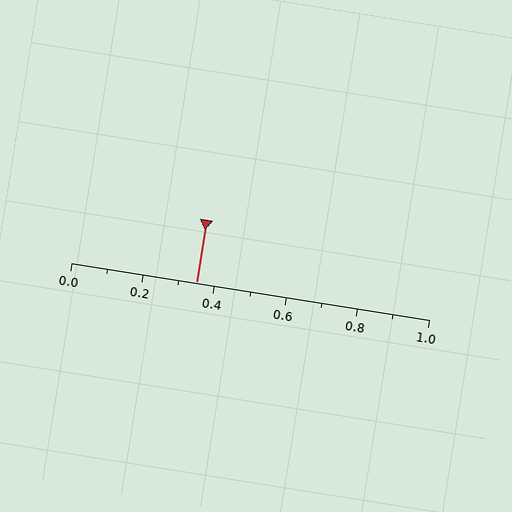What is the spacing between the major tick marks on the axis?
The major ticks are spaced 0.2 apart.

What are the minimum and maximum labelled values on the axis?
The axis runs from 0.0 to 1.0.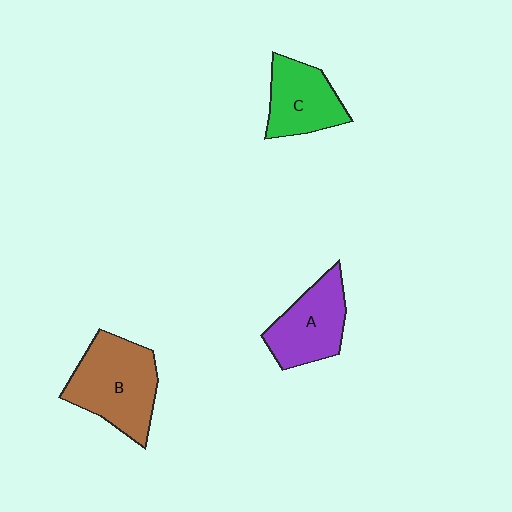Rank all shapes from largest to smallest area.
From largest to smallest: B (brown), A (purple), C (green).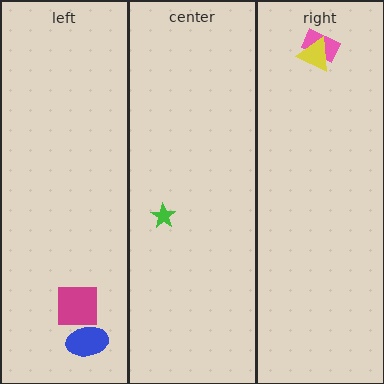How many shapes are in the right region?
2.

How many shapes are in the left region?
2.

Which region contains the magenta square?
The left region.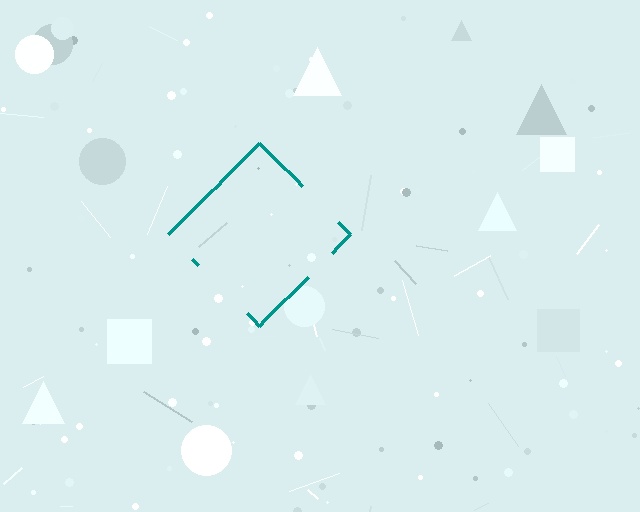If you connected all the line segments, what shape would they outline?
They would outline a diamond.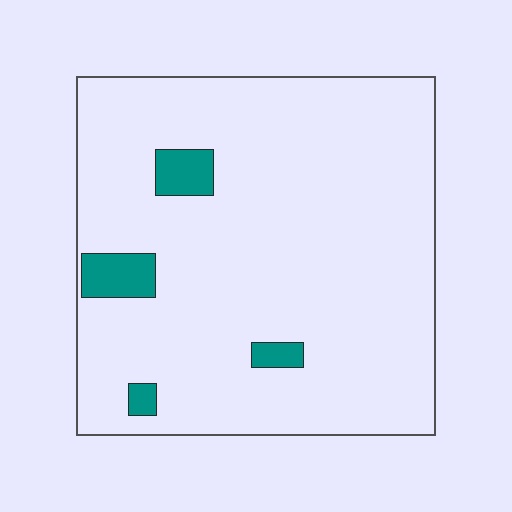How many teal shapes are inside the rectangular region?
4.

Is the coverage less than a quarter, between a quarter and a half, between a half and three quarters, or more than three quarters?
Less than a quarter.